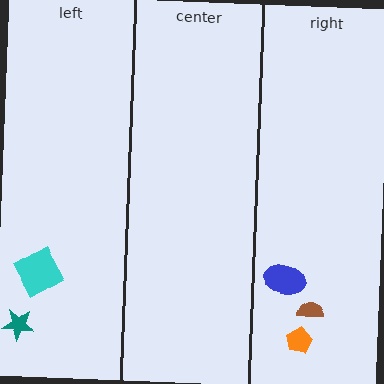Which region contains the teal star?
The left region.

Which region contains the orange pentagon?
The right region.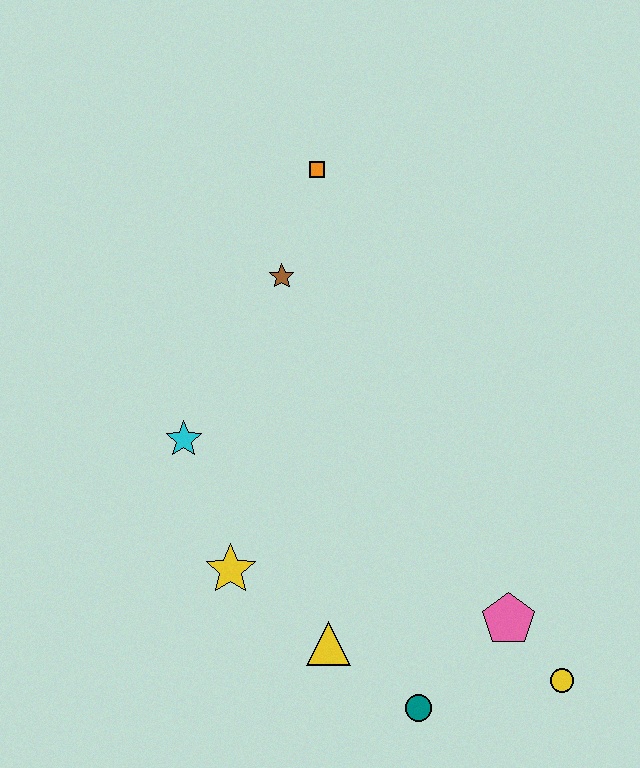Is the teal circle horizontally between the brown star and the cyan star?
No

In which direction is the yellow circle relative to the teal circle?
The yellow circle is to the right of the teal circle.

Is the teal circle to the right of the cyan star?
Yes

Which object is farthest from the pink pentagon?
The orange square is farthest from the pink pentagon.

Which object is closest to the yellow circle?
The pink pentagon is closest to the yellow circle.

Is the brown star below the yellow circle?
No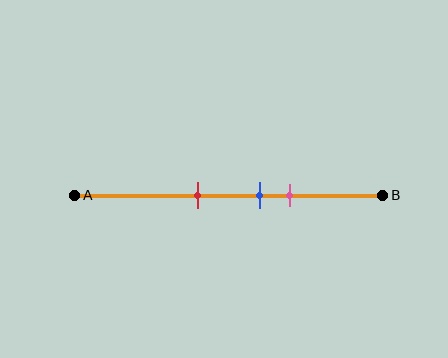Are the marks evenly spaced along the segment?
Yes, the marks are approximately evenly spaced.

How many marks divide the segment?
There are 3 marks dividing the segment.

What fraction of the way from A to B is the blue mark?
The blue mark is approximately 60% (0.6) of the way from A to B.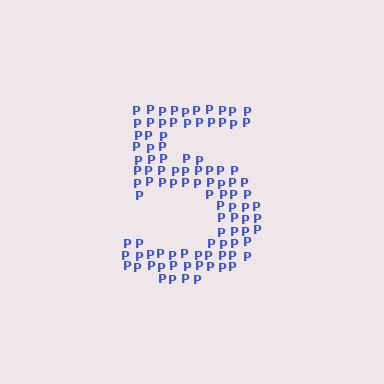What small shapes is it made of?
It is made of small letter P's.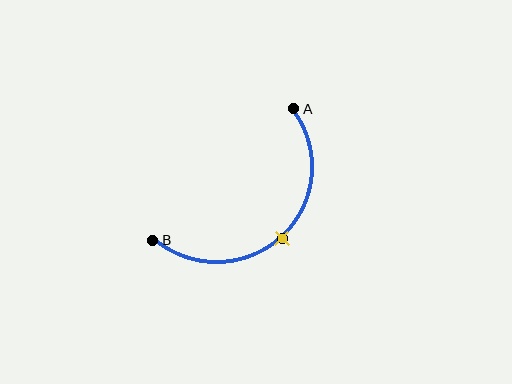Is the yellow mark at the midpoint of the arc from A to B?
Yes. The yellow mark lies on the arc at equal arc-length from both A and B — it is the arc midpoint.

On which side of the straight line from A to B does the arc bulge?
The arc bulges below and to the right of the straight line connecting A and B.